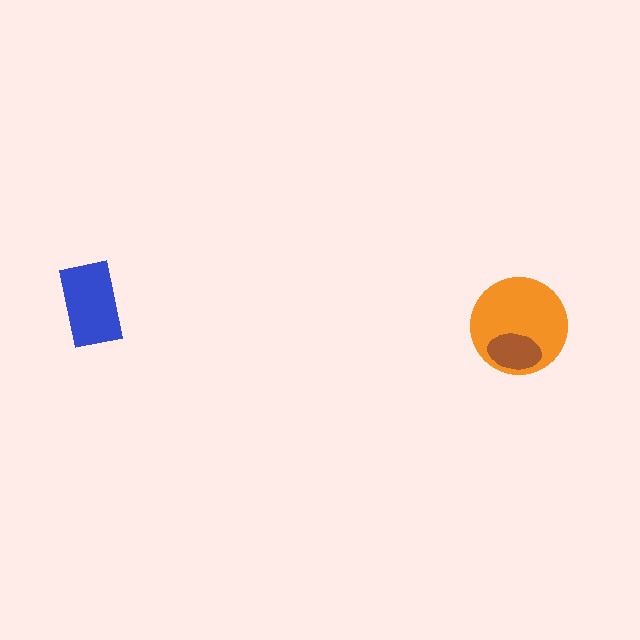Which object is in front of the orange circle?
The brown ellipse is in front of the orange circle.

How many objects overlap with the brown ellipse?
1 object overlaps with the brown ellipse.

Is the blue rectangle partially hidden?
No, no other shape covers it.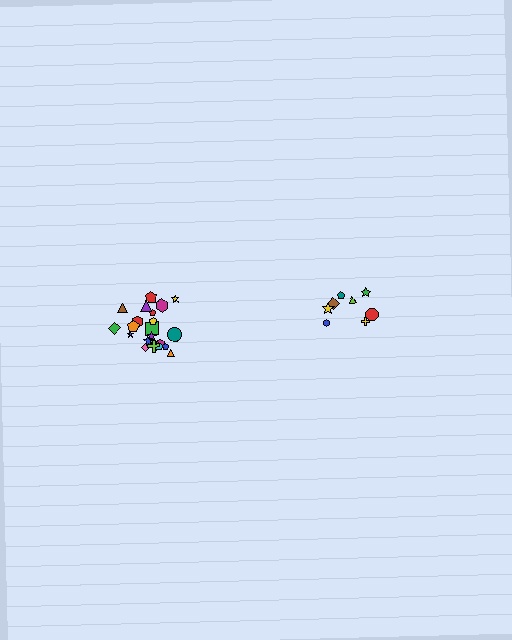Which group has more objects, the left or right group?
The left group.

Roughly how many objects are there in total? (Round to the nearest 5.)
Roughly 30 objects in total.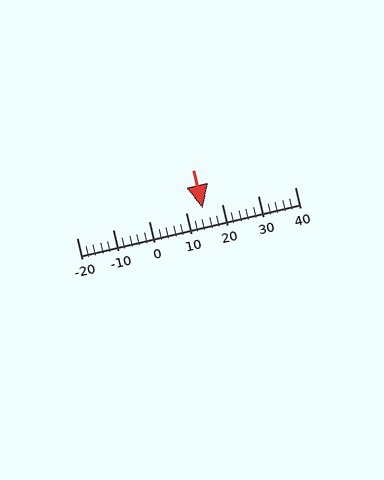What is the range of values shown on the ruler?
The ruler shows values from -20 to 40.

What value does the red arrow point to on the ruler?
The red arrow points to approximately 15.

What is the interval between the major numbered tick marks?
The major tick marks are spaced 10 units apart.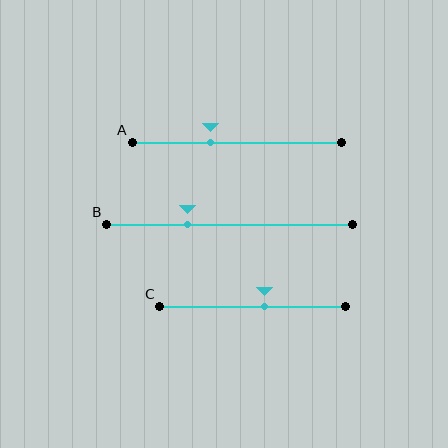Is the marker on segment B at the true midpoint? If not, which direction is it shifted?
No, the marker on segment B is shifted to the left by about 17% of the segment length.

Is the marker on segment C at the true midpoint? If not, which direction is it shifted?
No, the marker on segment C is shifted to the right by about 6% of the segment length.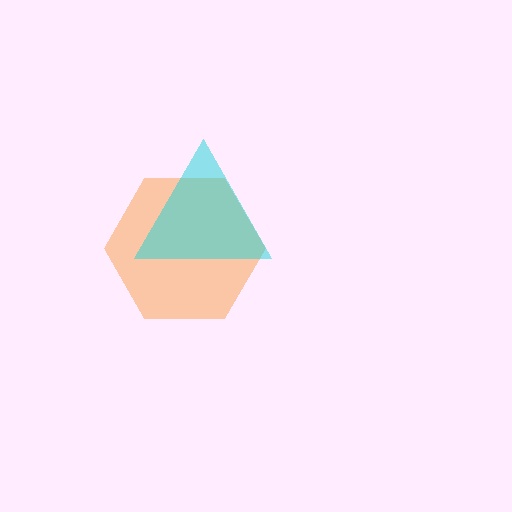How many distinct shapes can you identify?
There are 2 distinct shapes: an orange hexagon, a cyan triangle.